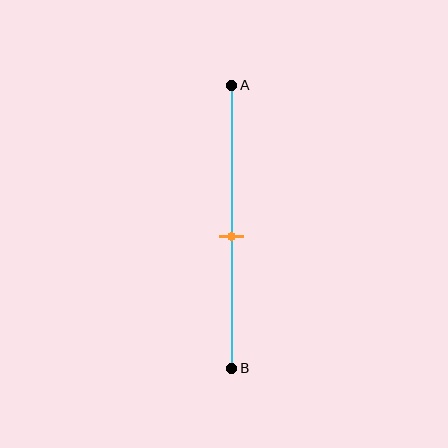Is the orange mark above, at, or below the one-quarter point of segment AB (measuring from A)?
The orange mark is below the one-quarter point of segment AB.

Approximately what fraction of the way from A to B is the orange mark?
The orange mark is approximately 55% of the way from A to B.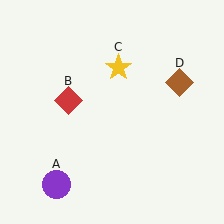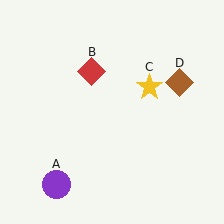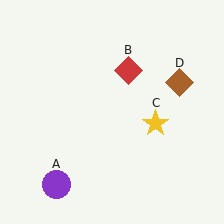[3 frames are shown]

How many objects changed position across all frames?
2 objects changed position: red diamond (object B), yellow star (object C).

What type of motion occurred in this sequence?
The red diamond (object B), yellow star (object C) rotated clockwise around the center of the scene.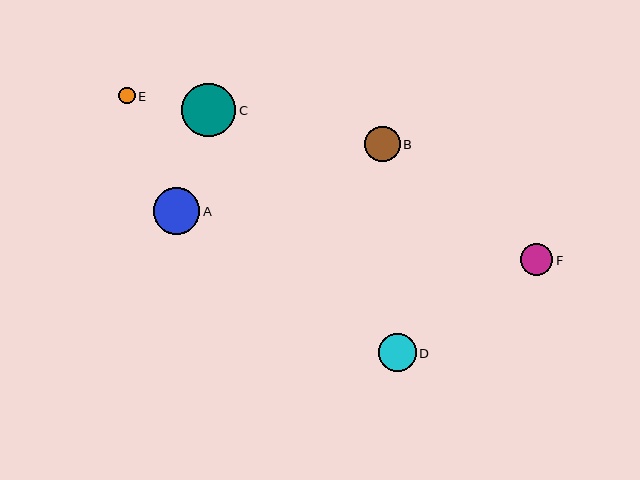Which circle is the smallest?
Circle E is the smallest with a size of approximately 17 pixels.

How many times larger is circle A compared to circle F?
Circle A is approximately 1.5 times the size of circle F.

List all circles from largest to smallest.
From largest to smallest: C, A, D, B, F, E.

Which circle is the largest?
Circle C is the largest with a size of approximately 54 pixels.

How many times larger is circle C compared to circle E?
Circle C is approximately 3.2 times the size of circle E.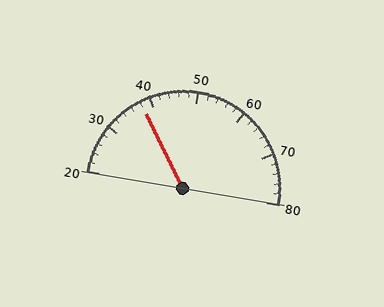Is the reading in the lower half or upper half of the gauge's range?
The reading is in the lower half of the range (20 to 80).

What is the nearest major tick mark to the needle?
The nearest major tick mark is 40.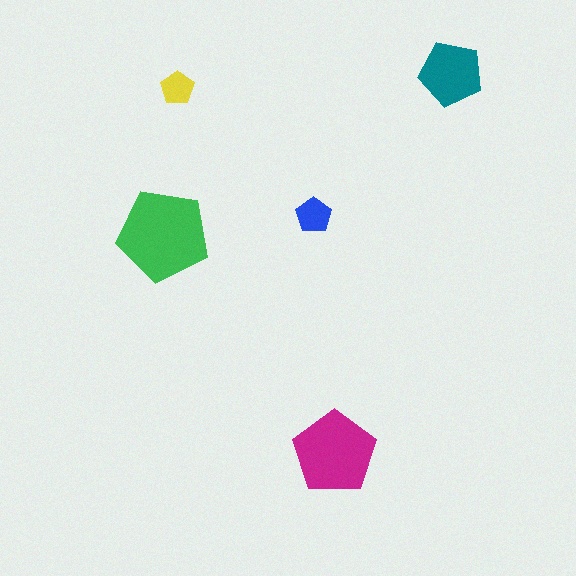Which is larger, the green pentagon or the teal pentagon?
The green one.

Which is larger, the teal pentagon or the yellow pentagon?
The teal one.